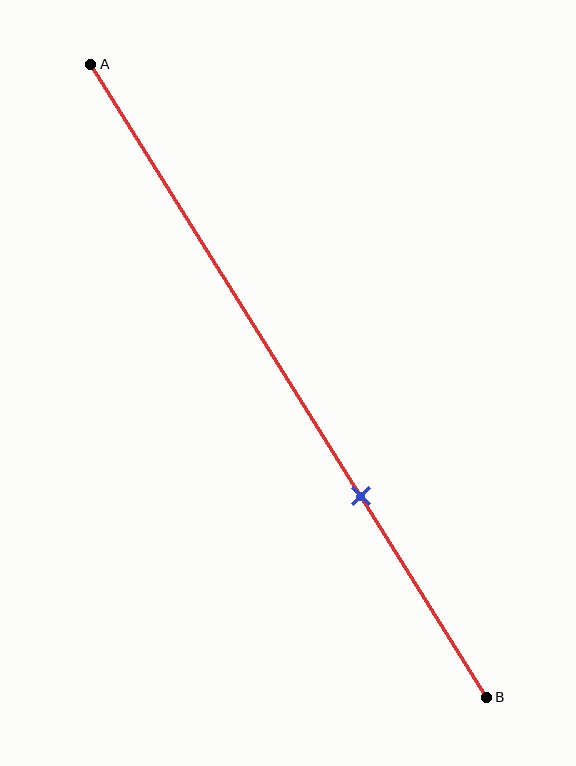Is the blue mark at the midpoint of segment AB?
No, the mark is at about 70% from A, not at the 50% midpoint.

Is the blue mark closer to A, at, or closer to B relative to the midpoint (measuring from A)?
The blue mark is closer to point B than the midpoint of segment AB.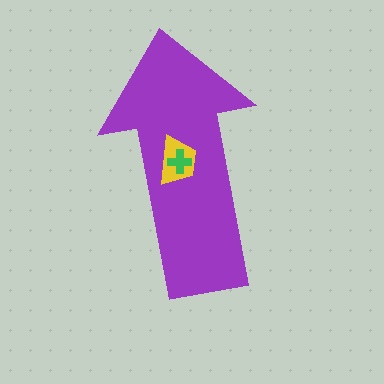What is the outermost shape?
The purple arrow.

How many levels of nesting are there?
3.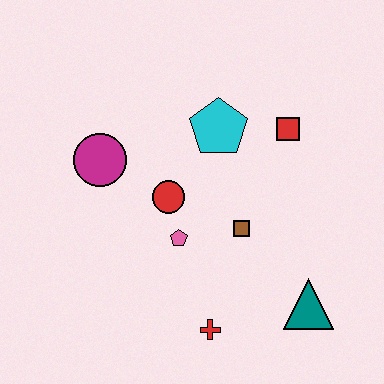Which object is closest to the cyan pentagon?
The red square is closest to the cyan pentagon.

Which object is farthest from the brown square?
The magenta circle is farthest from the brown square.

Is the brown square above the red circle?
No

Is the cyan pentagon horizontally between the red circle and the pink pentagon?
No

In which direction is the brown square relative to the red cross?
The brown square is above the red cross.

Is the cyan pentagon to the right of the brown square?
No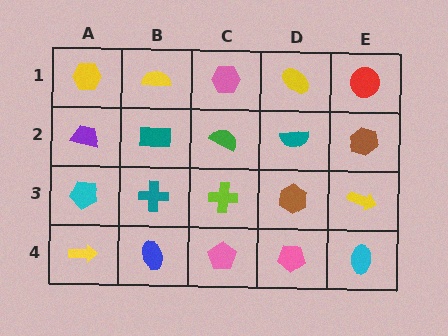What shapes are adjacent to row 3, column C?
A green semicircle (row 2, column C), a pink pentagon (row 4, column C), a teal cross (row 3, column B), a brown hexagon (row 3, column D).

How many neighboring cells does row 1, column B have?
3.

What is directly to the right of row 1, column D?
A red circle.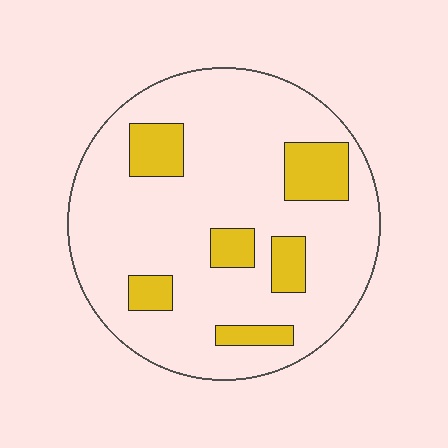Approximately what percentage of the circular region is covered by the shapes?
Approximately 20%.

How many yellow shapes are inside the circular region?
6.